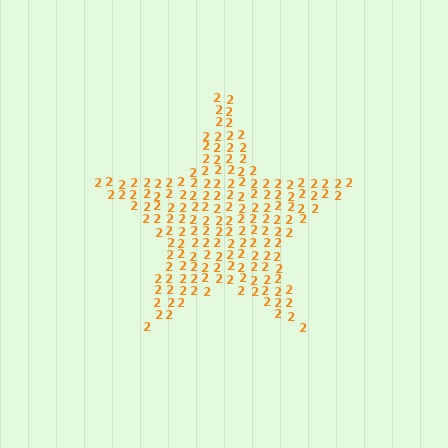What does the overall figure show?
The overall figure shows a star.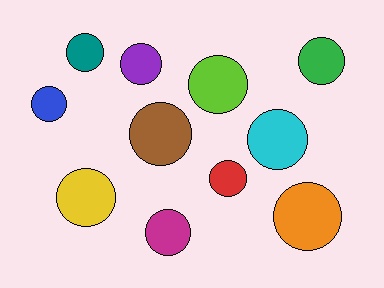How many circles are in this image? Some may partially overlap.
There are 11 circles.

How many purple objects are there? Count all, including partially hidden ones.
There is 1 purple object.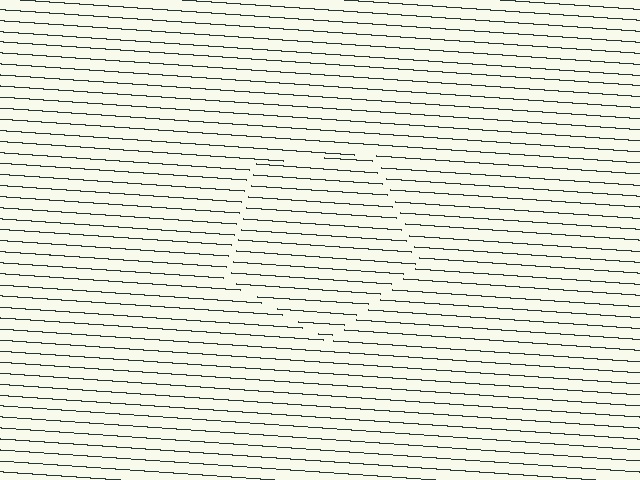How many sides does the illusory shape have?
5 sides — the line-ends trace a pentagon.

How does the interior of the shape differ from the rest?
The interior of the shape contains the same grating, shifted by half a period — the contour is defined by the phase discontinuity where line-ends from the inner and outer gratings abut.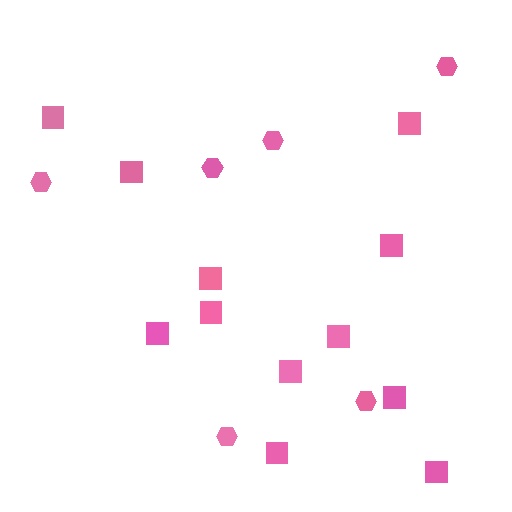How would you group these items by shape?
There are 2 groups: one group of hexagons (6) and one group of squares (12).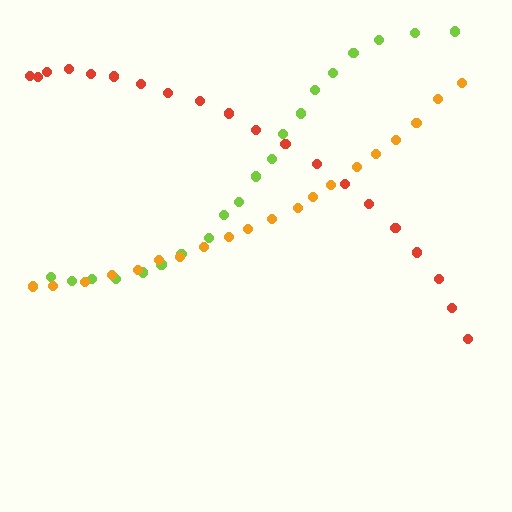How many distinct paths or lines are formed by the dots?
There are 3 distinct paths.